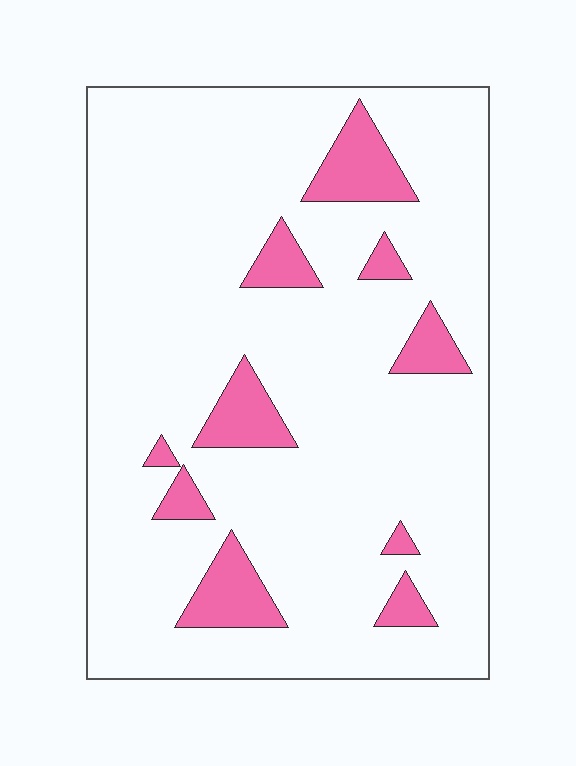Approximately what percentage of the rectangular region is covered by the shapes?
Approximately 10%.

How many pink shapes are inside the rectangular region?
10.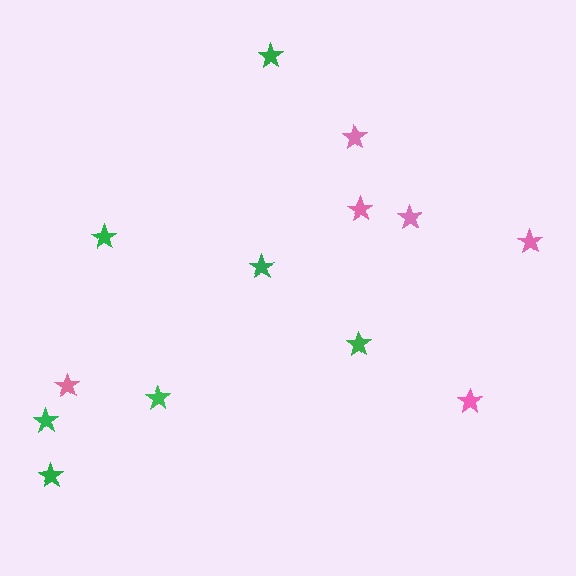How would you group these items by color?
There are 2 groups: one group of pink stars (6) and one group of green stars (7).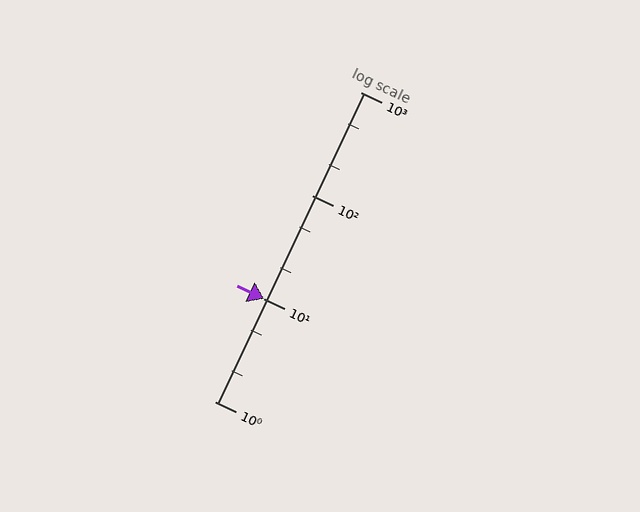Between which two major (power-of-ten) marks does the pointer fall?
The pointer is between 10 and 100.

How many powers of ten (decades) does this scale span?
The scale spans 3 decades, from 1 to 1000.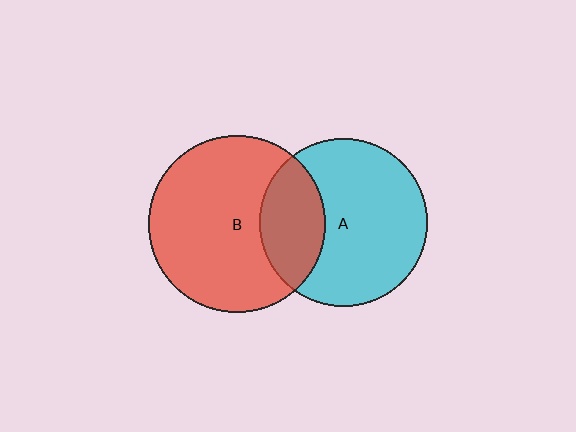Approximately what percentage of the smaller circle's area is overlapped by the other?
Approximately 30%.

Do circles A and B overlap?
Yes.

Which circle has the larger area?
Circle B (red).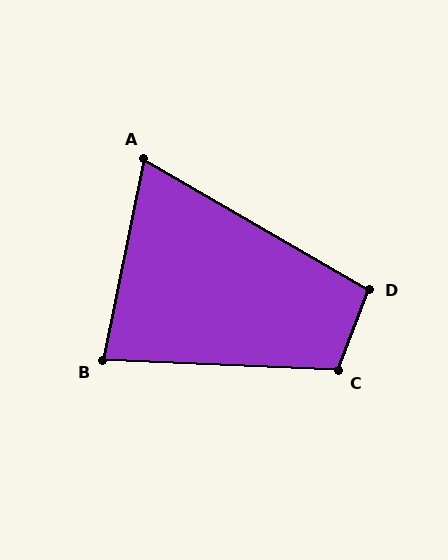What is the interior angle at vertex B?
Approximately 81 degrees (acute).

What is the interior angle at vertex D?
Approximately 99 degrees (obtuse).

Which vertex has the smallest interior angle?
A, at approximately 71 degrees.